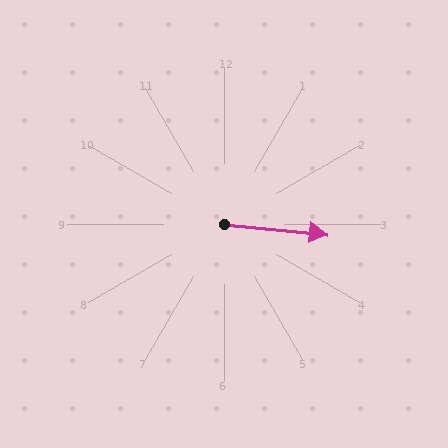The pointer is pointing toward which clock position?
Roughly 3 o'clock.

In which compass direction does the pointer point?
East.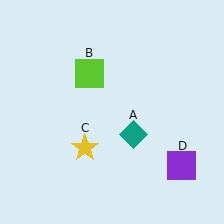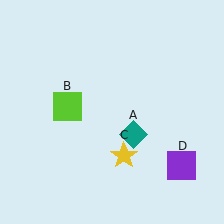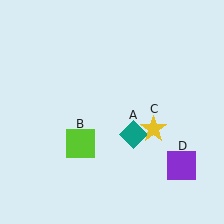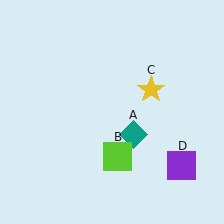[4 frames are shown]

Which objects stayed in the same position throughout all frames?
Teal diamond (object A) and purple square (object D) remained stationary.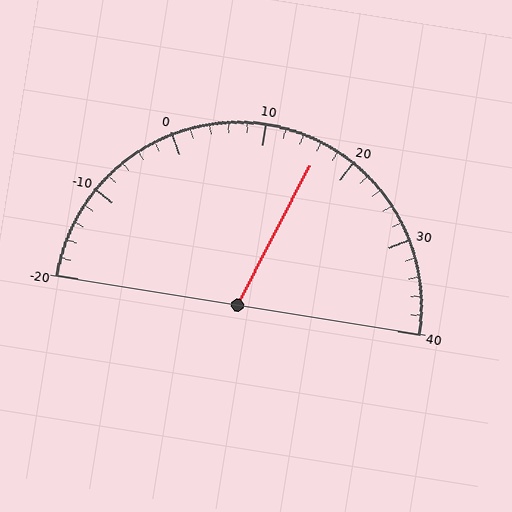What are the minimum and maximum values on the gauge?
The gauge ranges from -20 to 40.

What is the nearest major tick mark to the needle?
The nearest major tick mark is 20.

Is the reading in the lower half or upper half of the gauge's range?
The reading is in the upper half of the range (-20 to 40).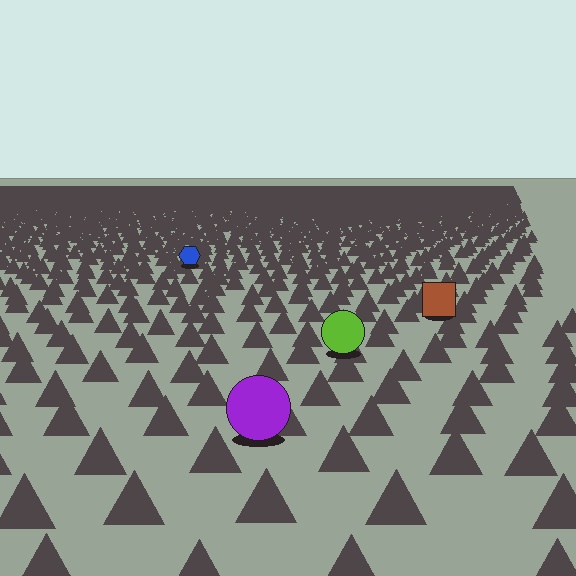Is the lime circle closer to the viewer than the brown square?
Yes. The lime circle is closer — you can tell from the texture gradient: the ground texture is coarser near it.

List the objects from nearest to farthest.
From nearest to farthest: the purple circle, the lime circle, the brown square, the blue hexagon.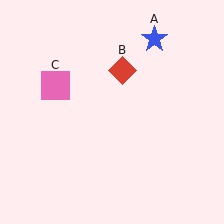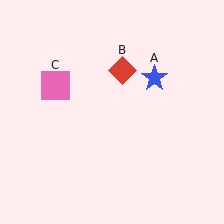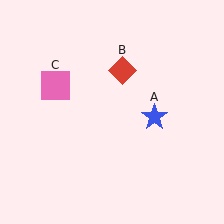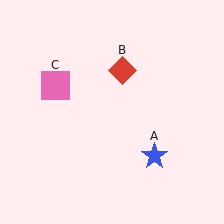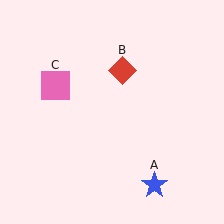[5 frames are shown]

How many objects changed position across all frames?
1 object changed position: blue star (object A).